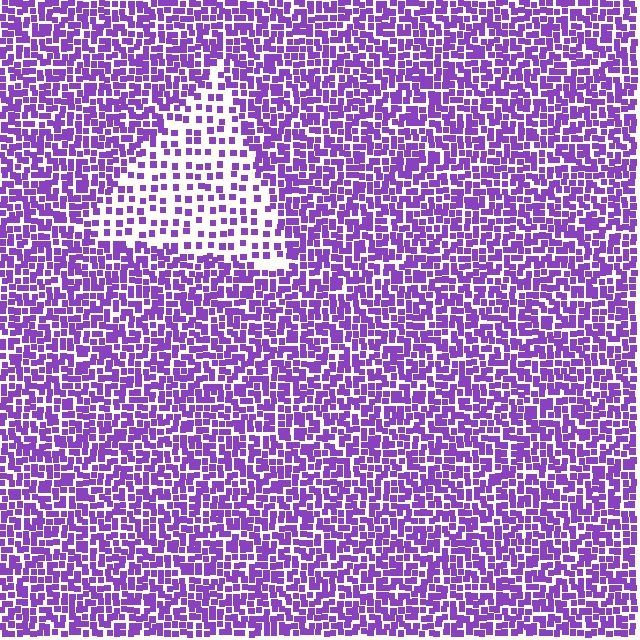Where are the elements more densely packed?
The elements are more densely packed outside the triangle boundary.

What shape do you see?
I see a triangle.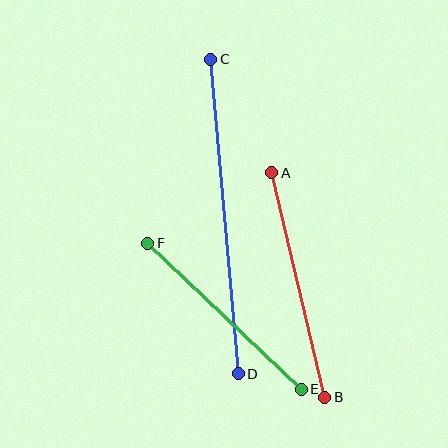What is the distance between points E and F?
The distance is approximately 212 pixels.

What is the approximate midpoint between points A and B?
The midpoint is at approximately (298, 285) pixels.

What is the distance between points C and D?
The distance is approximately 316 pixels.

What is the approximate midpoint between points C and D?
The midpoint is at approximately (225, 216) pixels.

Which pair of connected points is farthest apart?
Points C and D are farthest apart.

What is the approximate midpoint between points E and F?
The midpoint is at approximately (225, 316) pixels.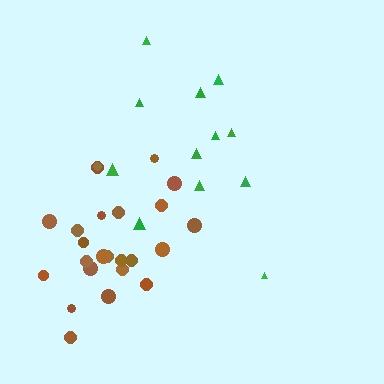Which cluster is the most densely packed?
Brown.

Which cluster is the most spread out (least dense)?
Green.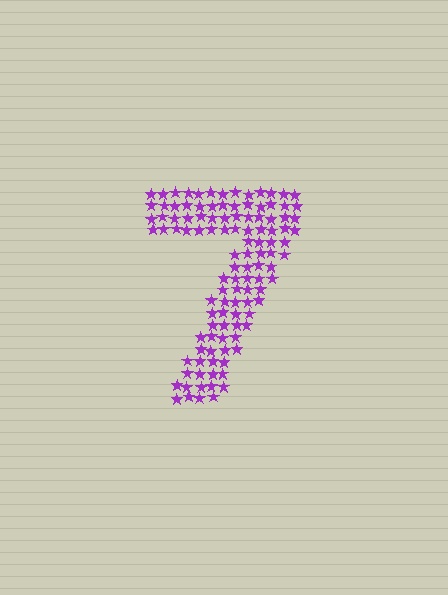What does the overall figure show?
The overall figure shows the digit 7.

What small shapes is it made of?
It is made of small stars.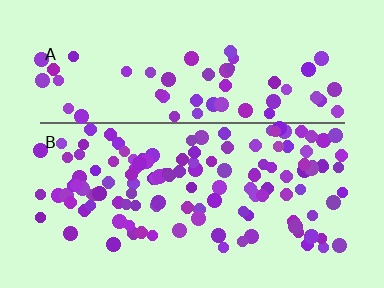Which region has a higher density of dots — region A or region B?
B (the bottom).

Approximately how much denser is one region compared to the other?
Approximately 2.2× — region B over region A.